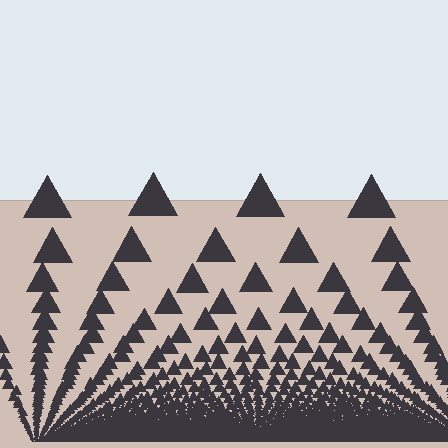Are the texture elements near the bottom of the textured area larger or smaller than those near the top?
Smaller. The gradient is inverted — elements near the bottom are smaller and denser.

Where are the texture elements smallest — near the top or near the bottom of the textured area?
Near the bottom.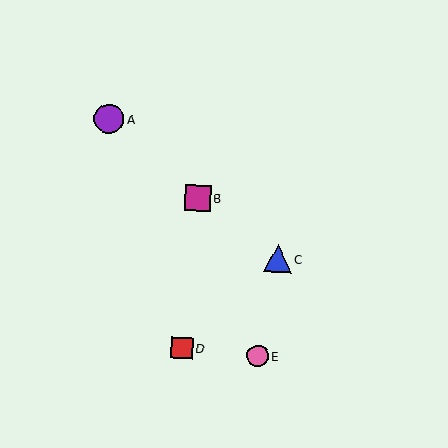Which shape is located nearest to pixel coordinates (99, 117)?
The purple circle (labeled A) at (109, 119) is nearest to that location.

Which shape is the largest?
The purple circle (labeled A) is the largest.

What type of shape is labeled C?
Shape C is a blue triangle.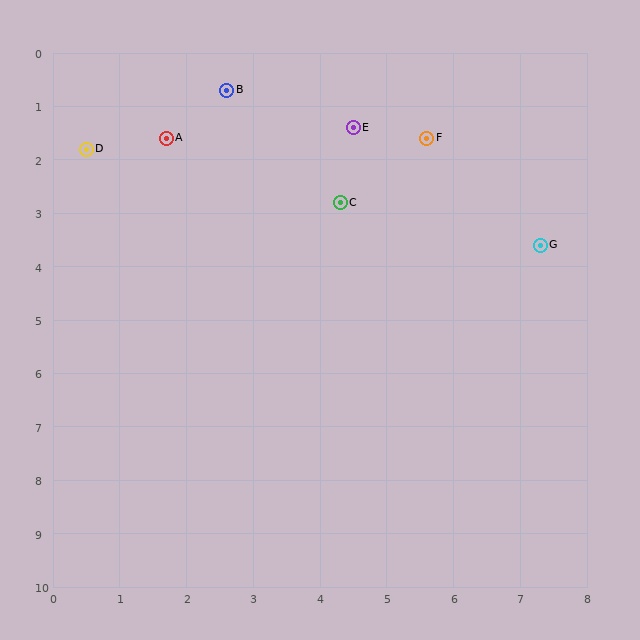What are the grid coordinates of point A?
Point A is at approximately (1.7, 1.6).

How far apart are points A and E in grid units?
Points A and E are about 2.8 grid units apart.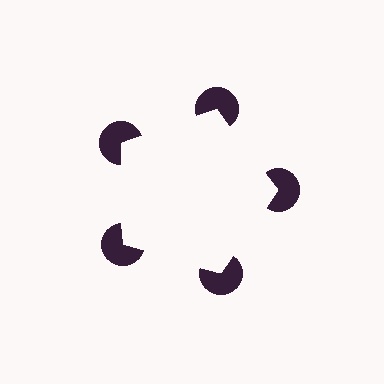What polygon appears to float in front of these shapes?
An illusory pentagon — its edges are inferred from the aligned wedge cuts in the pac-man discs, not physically drawn.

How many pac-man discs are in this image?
There are 5 — one at each vertex of the illusory pentagon.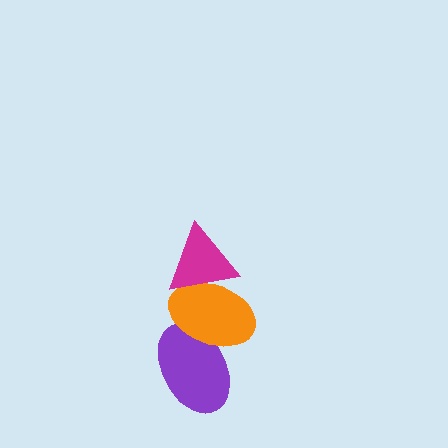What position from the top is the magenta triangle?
The magenta triangle is 1st from the top.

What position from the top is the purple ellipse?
The purple ellipse is 3rd from the top.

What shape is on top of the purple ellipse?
The orange ellipse is on top of the purple ellipse.